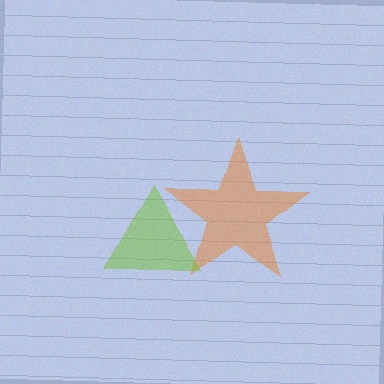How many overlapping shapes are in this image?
There are 2 overlapping shapes in the image.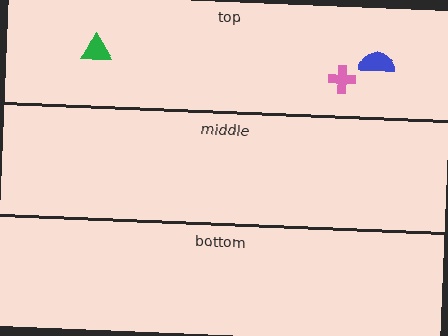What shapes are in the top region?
The blue semicircle, the pink cross, the green triangle.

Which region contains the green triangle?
The top region.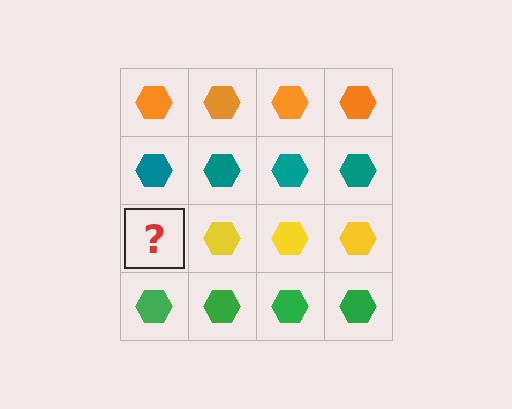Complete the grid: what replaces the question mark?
The question mark should be replaced with a yellow hexagon.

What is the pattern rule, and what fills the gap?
The rule is that each row has a consistent color. The gap should be filled with a yellow hexagon.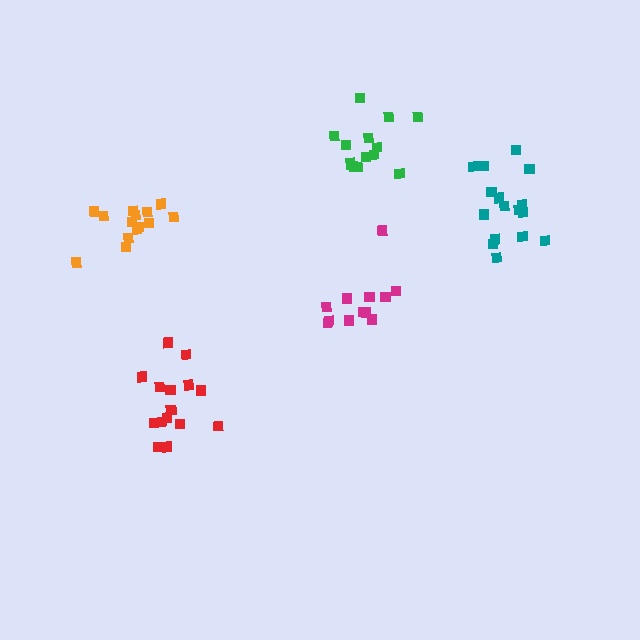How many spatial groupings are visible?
There are 5 spatial groupings.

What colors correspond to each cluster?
The clusters are colored: red, magenta, teal, orange, green.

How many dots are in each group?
Group 1: 15 dots, Group 2: 12 dots, Group 3: 17 dots, Group 4: 14 dots, Group 5: 14 dots (72 total).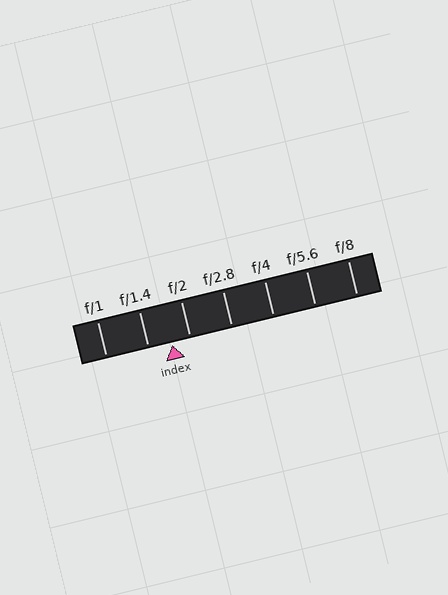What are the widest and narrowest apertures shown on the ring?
The widest aperture shown is f/1 and the narrowest is f/8.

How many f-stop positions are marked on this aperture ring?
There are 7 f-stop positions marked.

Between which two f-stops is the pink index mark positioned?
The index mark is between f/1.4 and f/2.